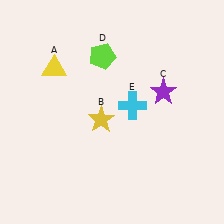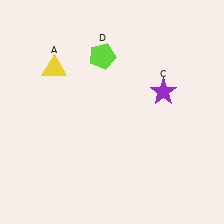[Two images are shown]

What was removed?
The cyan cross (E), the yellow star (B) were removed in Image 2.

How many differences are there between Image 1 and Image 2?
There are 2 differences between the two images.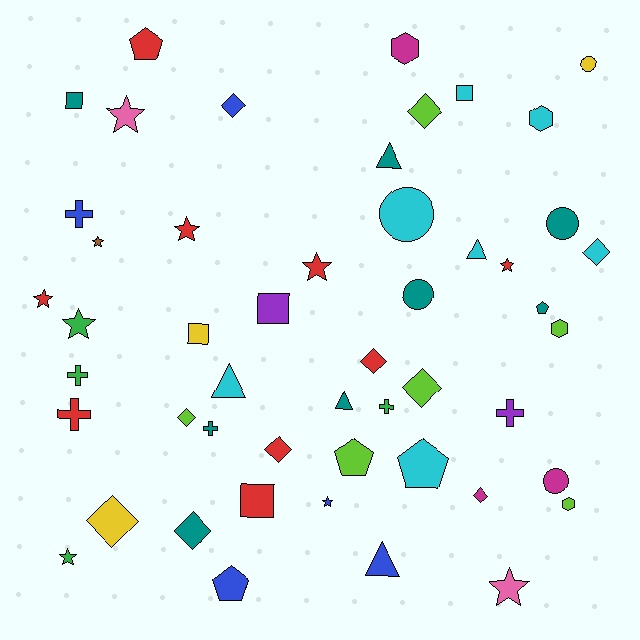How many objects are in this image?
There are 50 objects.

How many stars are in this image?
There are 10 stars.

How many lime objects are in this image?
There are 6 lime objects.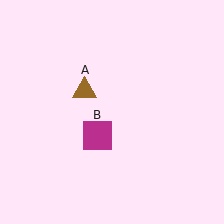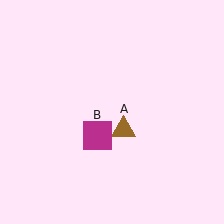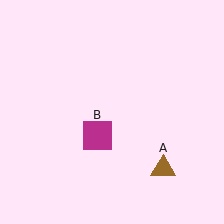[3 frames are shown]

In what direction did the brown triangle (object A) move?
The brown triangle (object A) moved down and to the right.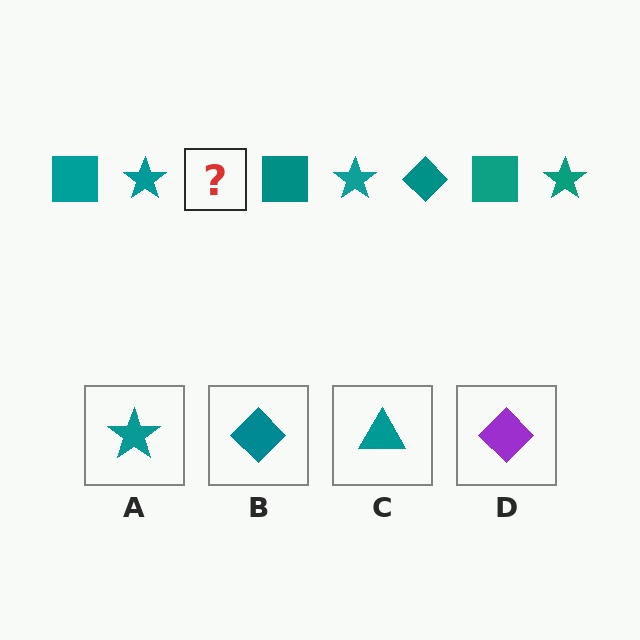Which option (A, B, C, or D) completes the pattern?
B.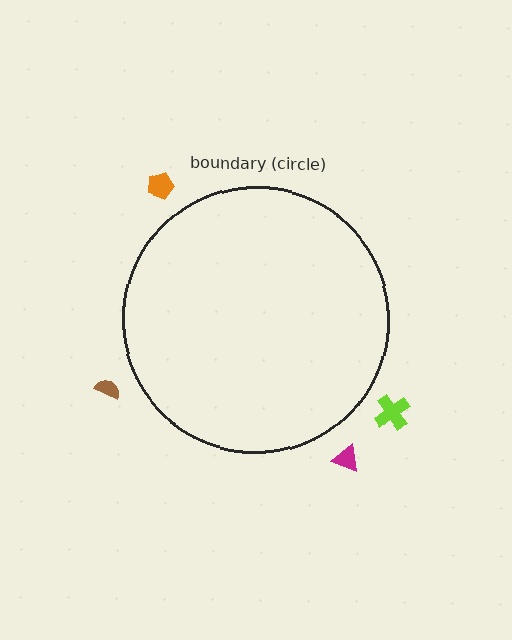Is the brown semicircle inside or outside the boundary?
Outside.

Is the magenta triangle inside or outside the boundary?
Outside.